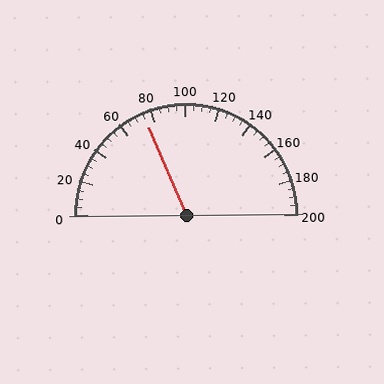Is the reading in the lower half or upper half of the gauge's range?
The reading is in the lower half of the range (0 to 200).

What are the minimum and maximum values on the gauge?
The gauge ranges from 0 to 200.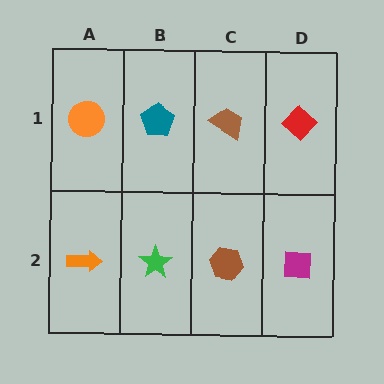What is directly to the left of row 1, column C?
A teal pentagon.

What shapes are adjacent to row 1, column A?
An orange arrow (row 2, column A), a teal pentagon (row 1, column B).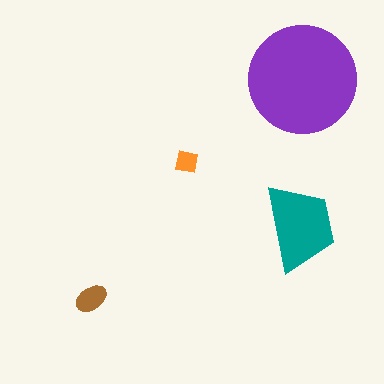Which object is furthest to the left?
The brown ellipse is leftmost.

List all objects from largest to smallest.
The purple circle, the teal trapezoid, the brown ellipse, the orange square.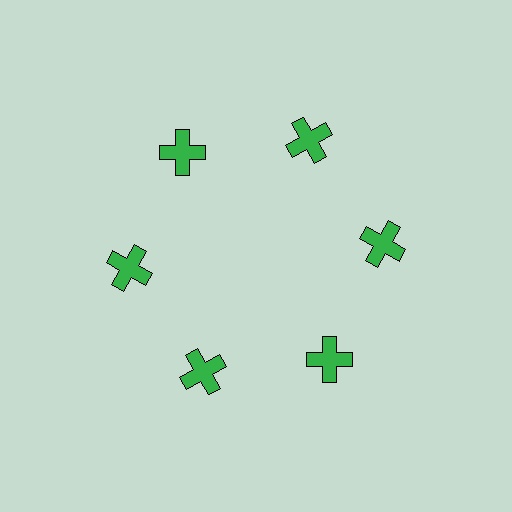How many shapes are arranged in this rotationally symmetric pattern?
There are 6 shapes, arranged in 6 groups of 1.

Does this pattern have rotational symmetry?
Yes, this pattern has 6-fold rotational symmetry. It looks the same after rotating 60 degrees around the center.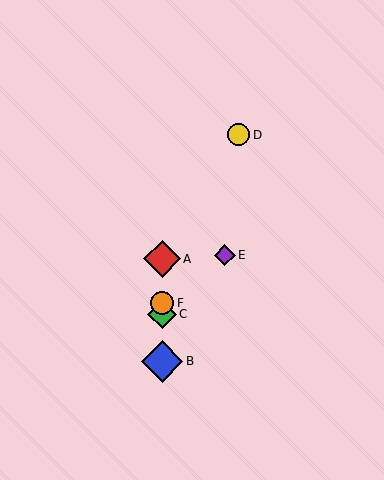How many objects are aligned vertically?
4 objects (A, B, C, F) are aligned vertically.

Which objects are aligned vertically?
Objects A, B, C, F are aligned vertically.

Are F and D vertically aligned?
No, F is at x≈162 and D is at x≈238.